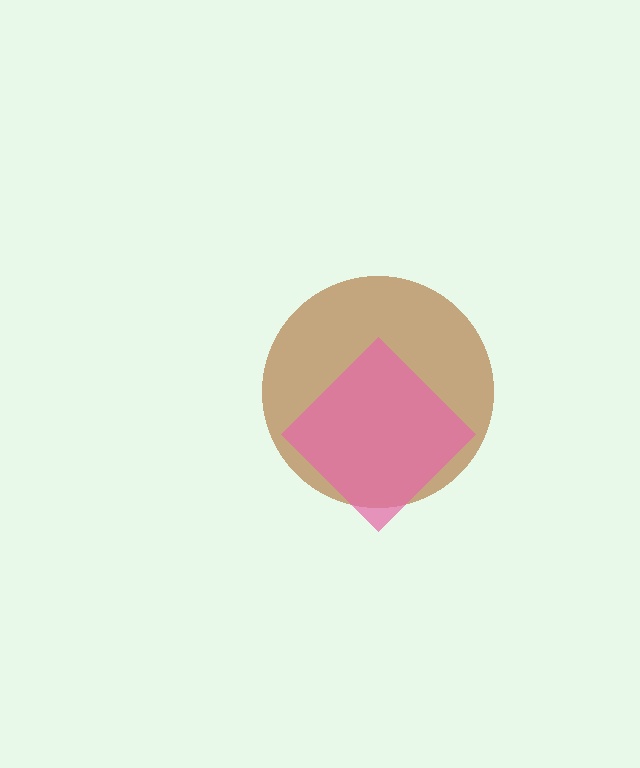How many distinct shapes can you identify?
There are 2 distinct shapes: a brown circle, a pink diamond.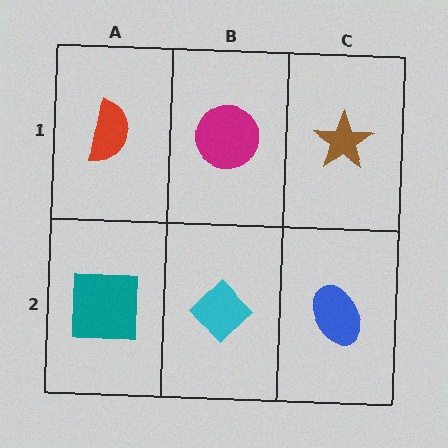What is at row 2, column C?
A blue ellipse.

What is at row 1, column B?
A magenta circle.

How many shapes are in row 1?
3 shapes.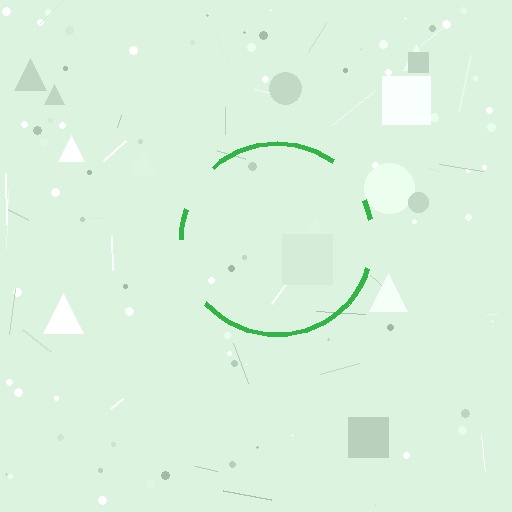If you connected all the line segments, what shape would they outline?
They would outline a circle.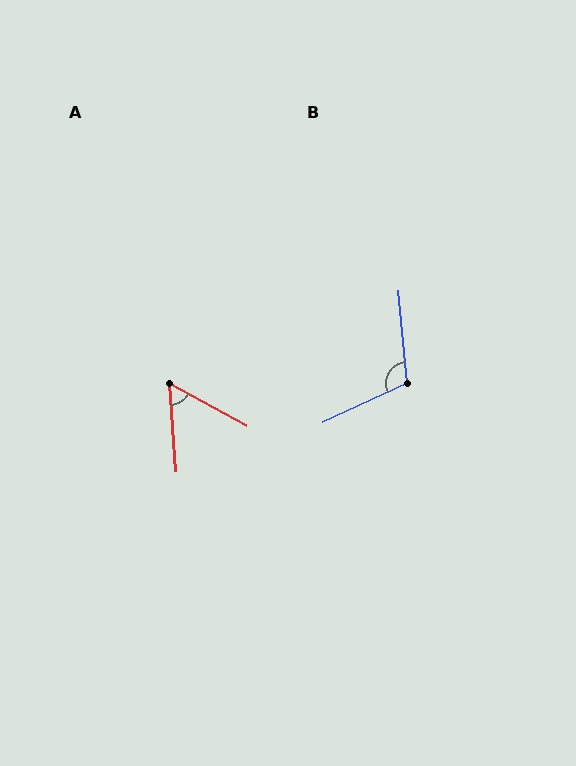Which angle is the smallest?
A, at approximately 57 degrees.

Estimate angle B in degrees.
Approximately 110 degrees.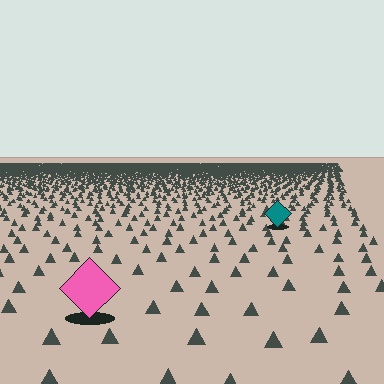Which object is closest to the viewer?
The pink diamond is closest. The texture marks near it are larger and more spread out.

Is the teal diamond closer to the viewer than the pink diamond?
No. The pink diamond is closer — you can tell from the texture gradient: the ground texture is coarser near it.